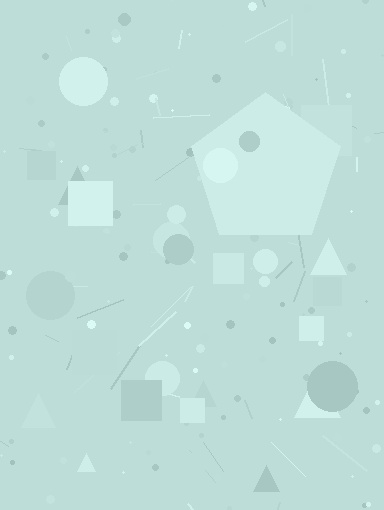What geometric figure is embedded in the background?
A pentagon is embedded in the background.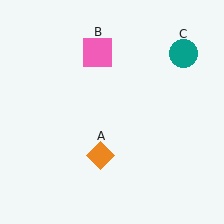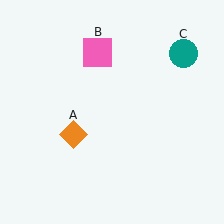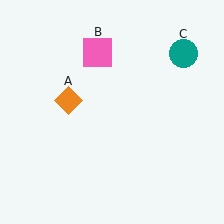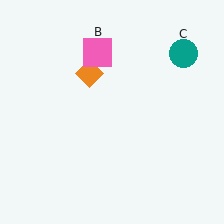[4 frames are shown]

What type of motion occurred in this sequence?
The orange diamond (object A) rotated clockwise around the center of the scene.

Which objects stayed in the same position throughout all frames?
Pink square (object B) and teal circle (object C) remained stationary.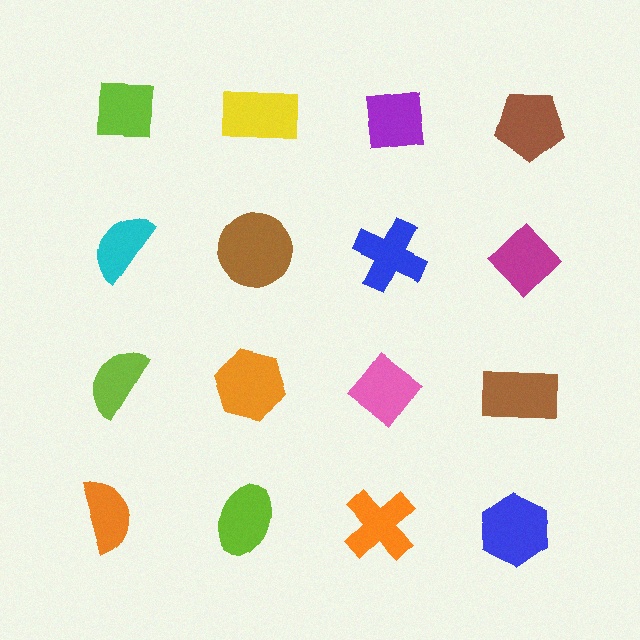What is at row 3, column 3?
A pink diamond.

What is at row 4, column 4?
A blue hexagon.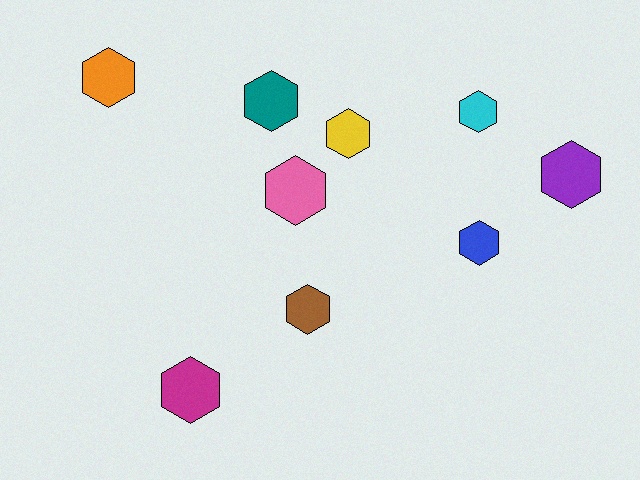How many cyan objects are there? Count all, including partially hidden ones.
There is 1 cyan object.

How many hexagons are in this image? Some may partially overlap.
There are 9 hexagons.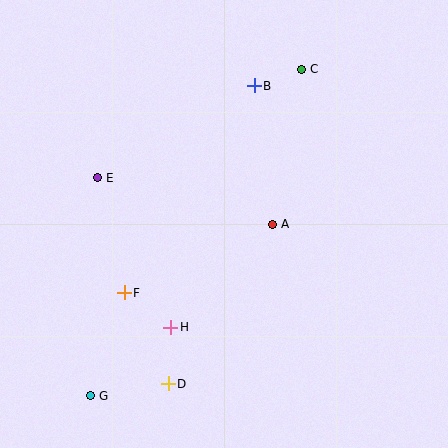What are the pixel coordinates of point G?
Point G is at (90, 396).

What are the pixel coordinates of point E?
Point E is at (97, 178).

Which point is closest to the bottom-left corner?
Point G is closest to the bottom-left corner.